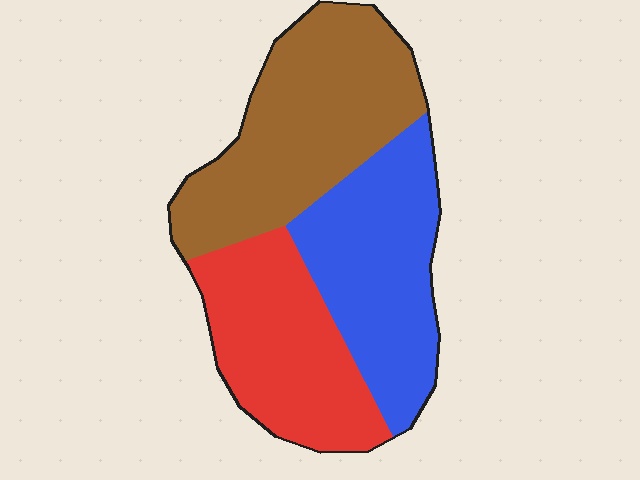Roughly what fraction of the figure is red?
Red takes up between a quarter and a half of the figure.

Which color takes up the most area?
Brown, at roughly 40%.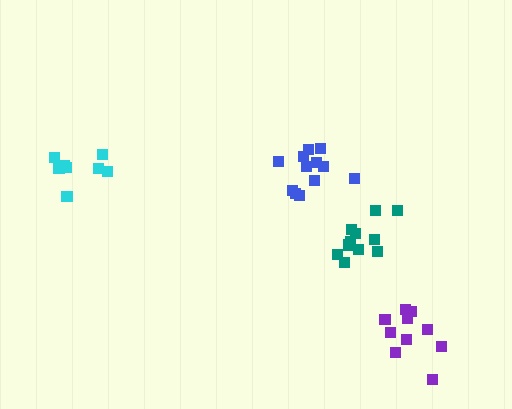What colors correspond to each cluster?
The clusters are colored: cyan, blue, purple, teal.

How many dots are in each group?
Group 1: 8 dots, Group 2: 12 dots, Group 3: 10 dots, Group 4: 12 dots (42 total).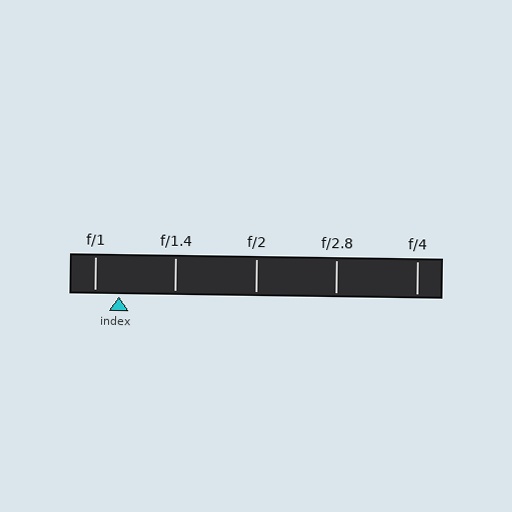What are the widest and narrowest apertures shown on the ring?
The widest aperture shown is f/1 and the narrowest is f/4.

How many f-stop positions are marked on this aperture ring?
There are 5 f-stop positions marked.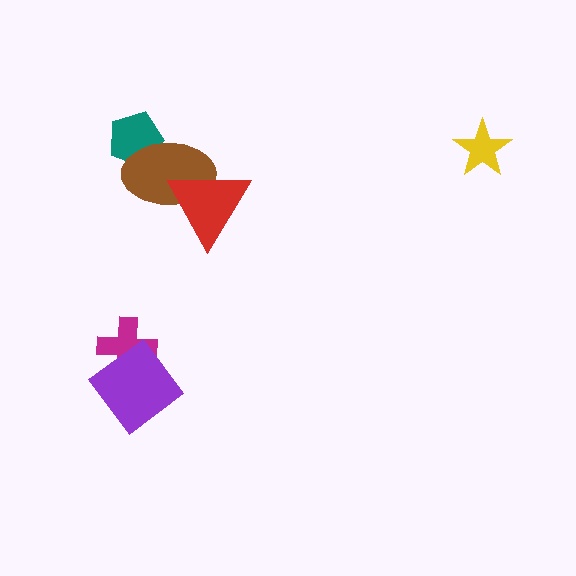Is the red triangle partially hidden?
No, no other shape covers it.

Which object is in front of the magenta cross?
The purple diamond is in front of the magenta cross.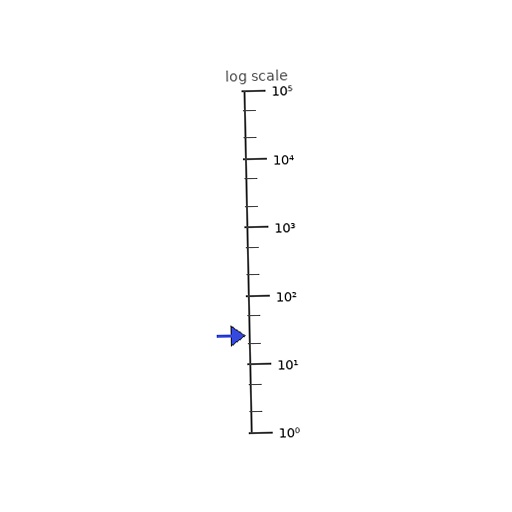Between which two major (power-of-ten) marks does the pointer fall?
The pointer is between 10 and 100.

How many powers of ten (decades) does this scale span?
The scale spans 5 decades, from 1 to 100000.